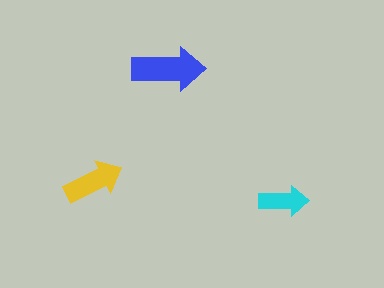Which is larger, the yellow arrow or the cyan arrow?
The yellow one.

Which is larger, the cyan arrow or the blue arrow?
The blue one.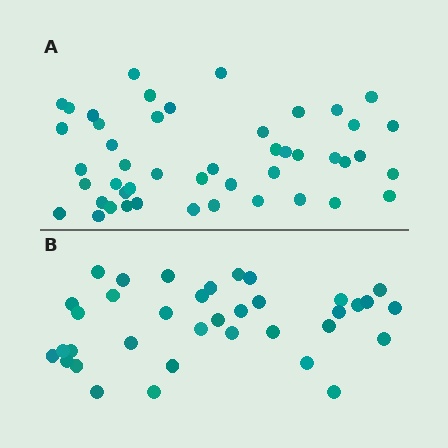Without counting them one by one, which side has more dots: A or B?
Region A (the top region) has more dots.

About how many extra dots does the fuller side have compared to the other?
Region A has roughly 12 or so more dots than region B.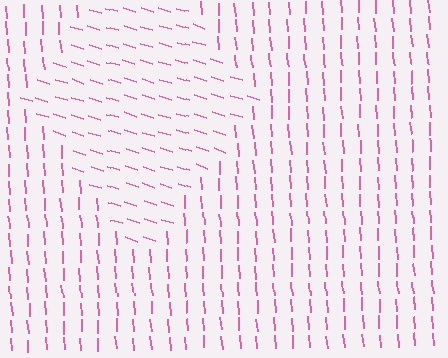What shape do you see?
I see a diamond.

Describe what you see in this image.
The image is filled with small pink line segments. A diamond region in the image has lines oriented differently from the surrounding lines, creating a visible texture boundary.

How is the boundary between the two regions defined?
The boundary is defined purely by a change in line orientation (approximately 69 degrees difference). All lines are the same color and thickness.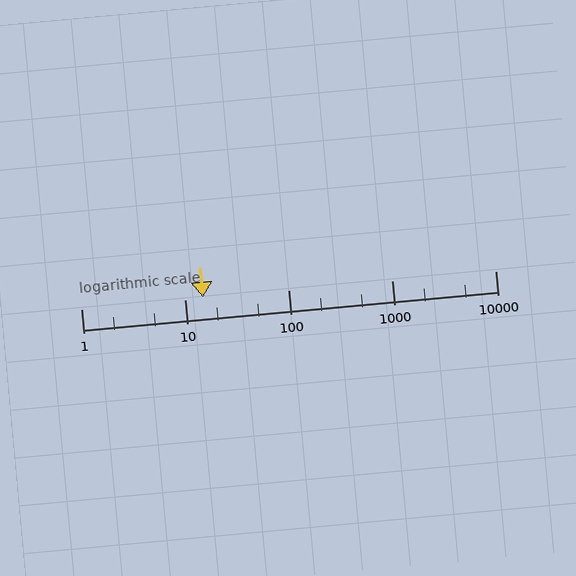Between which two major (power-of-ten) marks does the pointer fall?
The pointer is between 10 and 100.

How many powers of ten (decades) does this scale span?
The scale spans 4 decades, from 1 to 10000.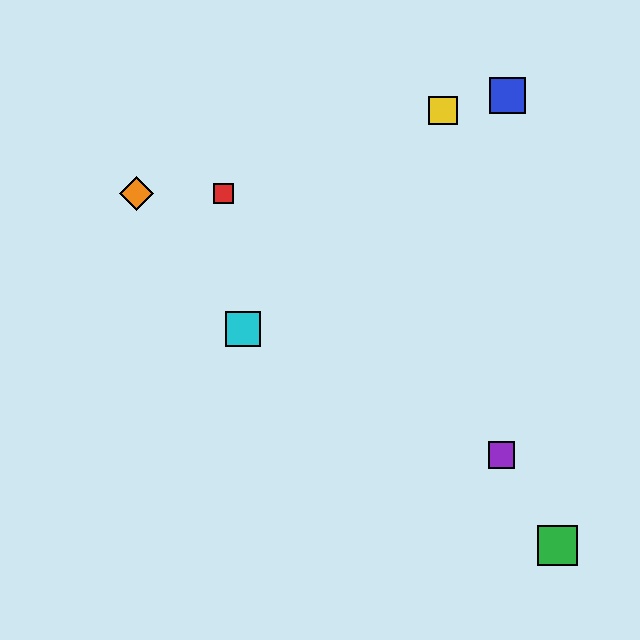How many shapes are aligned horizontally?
2 shapes (the red square, the orange diamond) are aligned horizontally.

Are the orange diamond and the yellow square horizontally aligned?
No, the orange diamond is at y≈193 and the yellow square is at y≈111.